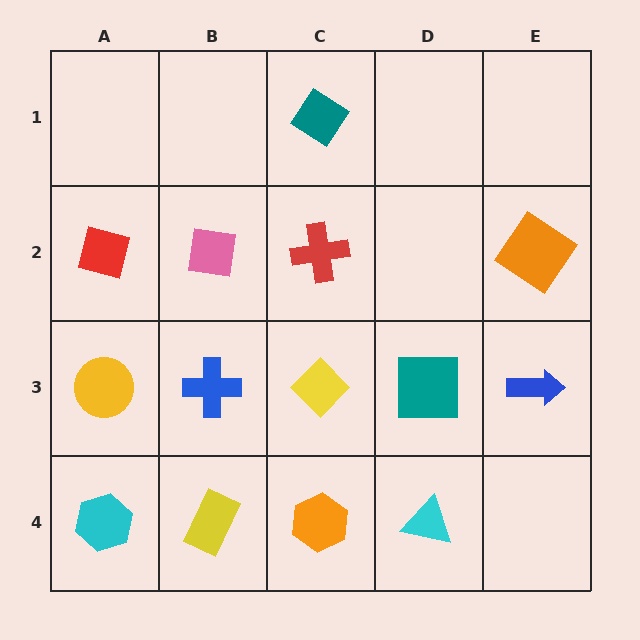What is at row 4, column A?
A cyan hexagon.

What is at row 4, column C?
An orange hexagon.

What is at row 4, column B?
A yellow rectangle.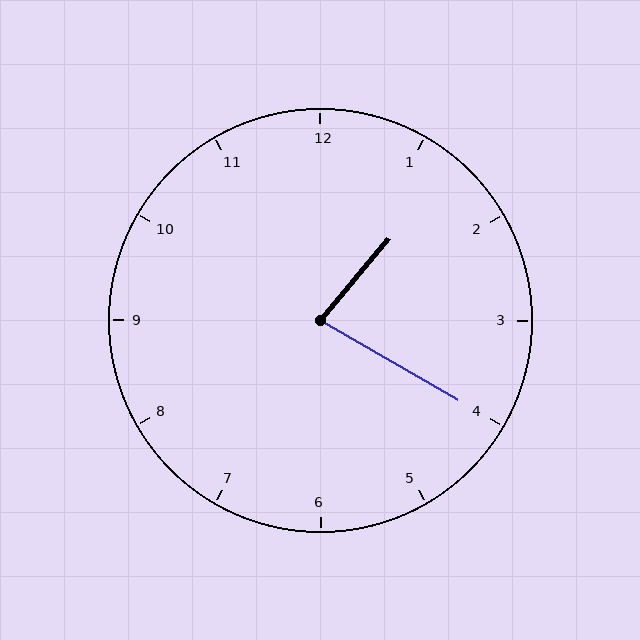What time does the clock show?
1:20.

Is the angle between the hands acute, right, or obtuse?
It is acute.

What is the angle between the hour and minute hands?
Approximately 80 degrees.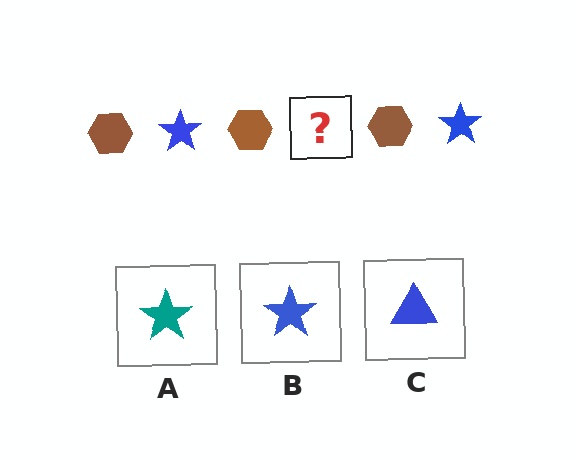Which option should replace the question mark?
Option B.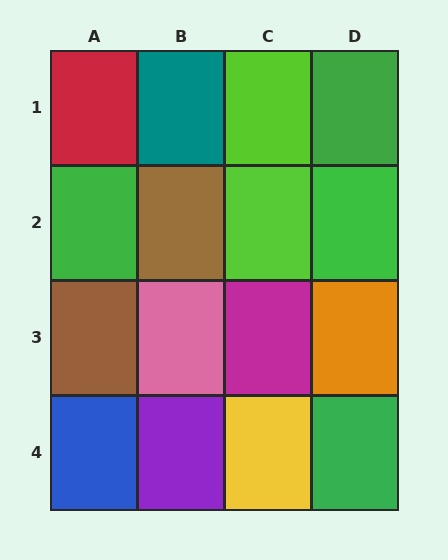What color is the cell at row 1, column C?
Lime.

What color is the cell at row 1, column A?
Red.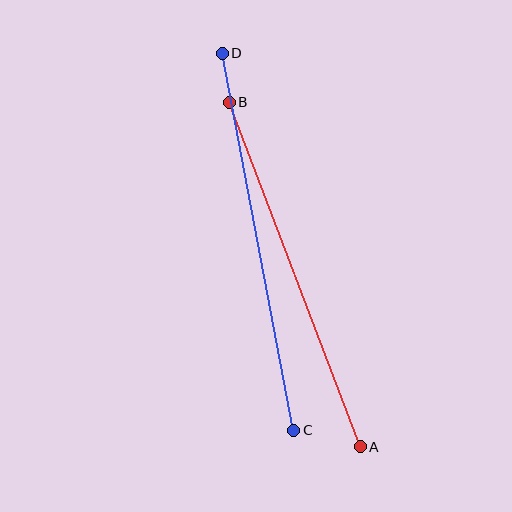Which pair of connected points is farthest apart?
Points C and D are farthest apart.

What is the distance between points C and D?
The distance is approximately 384 pixels.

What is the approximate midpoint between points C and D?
The midpoint is at approximately (258, 242) pixels.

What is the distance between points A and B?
The distance is approximately 368 pixels.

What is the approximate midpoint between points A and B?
The midpoint is at approximately (295, 275) pixels.